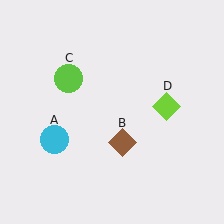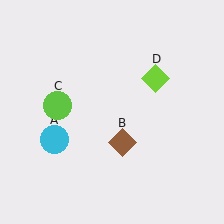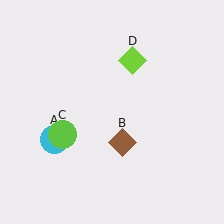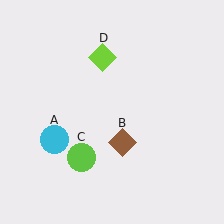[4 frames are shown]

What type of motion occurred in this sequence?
The lime circle (object C), lime diamond (object D) rotated counterclockwise around the center of the scene.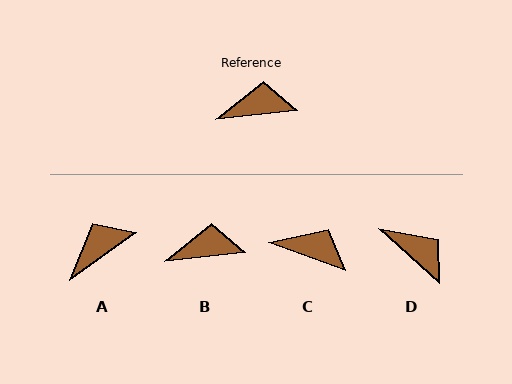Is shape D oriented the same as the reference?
No, it is off by about 49 degrees.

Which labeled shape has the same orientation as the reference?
B.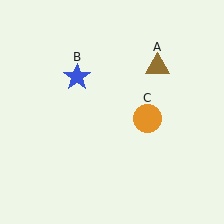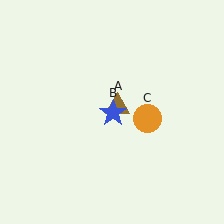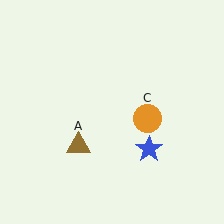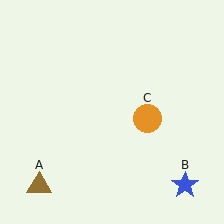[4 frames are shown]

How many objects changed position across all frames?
2 objects changed position: brown triangle (object A), blue star (object B).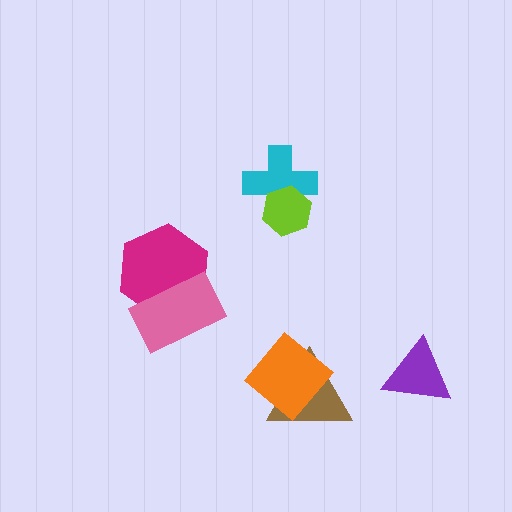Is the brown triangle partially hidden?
Yes, it is partially covered by another shape.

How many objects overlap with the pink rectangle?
1 object overlaps with the pink rectangle.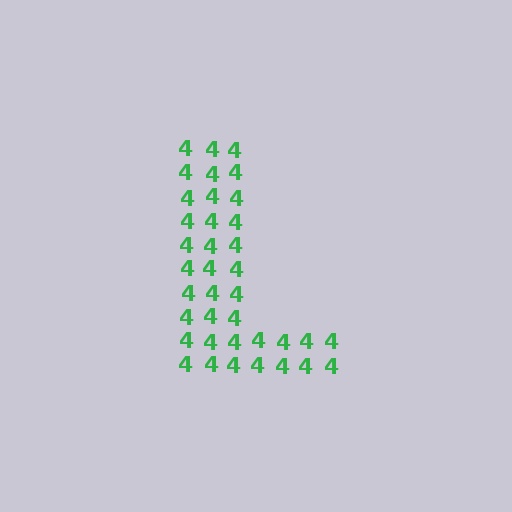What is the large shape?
The large shape is the letter L.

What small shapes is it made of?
It is made of small digit 4's.